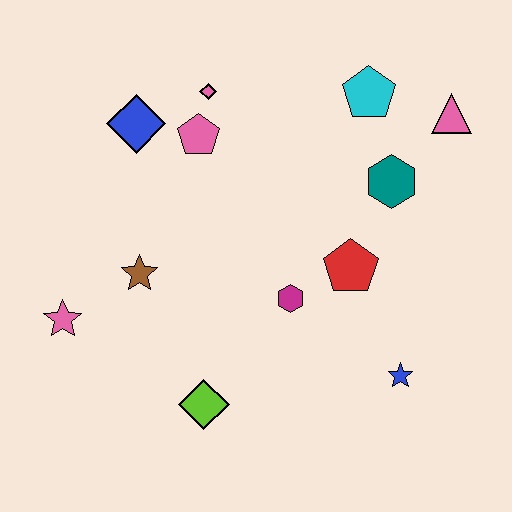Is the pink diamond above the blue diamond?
Yes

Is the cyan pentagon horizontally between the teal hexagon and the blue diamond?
Yes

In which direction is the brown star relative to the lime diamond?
The brown star is above the lime diamond.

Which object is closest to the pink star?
The brown star is closest to the pink star.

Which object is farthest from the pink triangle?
The pink star is farthest from the pink triangle.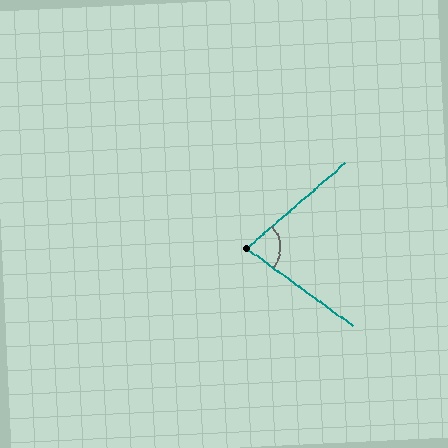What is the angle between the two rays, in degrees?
Approximately 77 degrees.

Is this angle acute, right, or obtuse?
It is acute.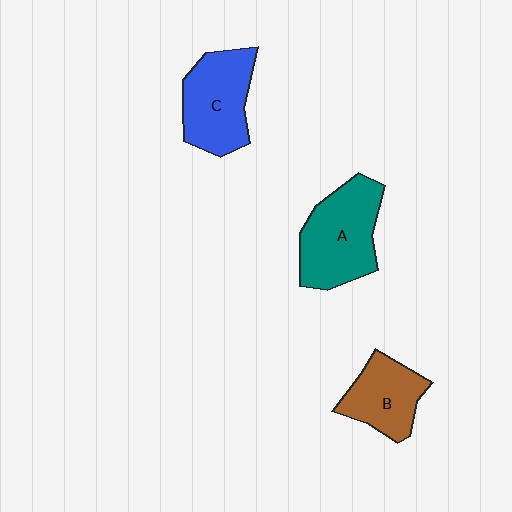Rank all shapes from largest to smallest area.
From largest to smallest: A (teal), C (blue), B (brown).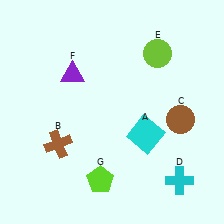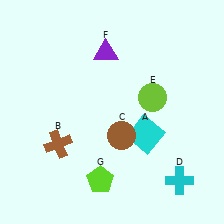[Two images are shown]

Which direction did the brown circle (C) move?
The brown circle (C) moved left.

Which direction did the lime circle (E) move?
The lime circle (E) moved down.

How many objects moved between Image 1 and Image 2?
3 objects moved between the two images.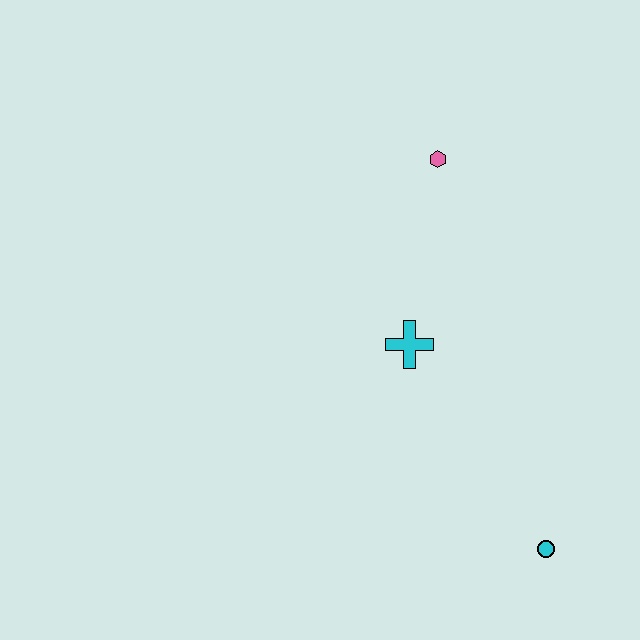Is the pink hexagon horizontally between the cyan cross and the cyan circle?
Yes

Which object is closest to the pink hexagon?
The cyan cross is closest to the pink hexagon.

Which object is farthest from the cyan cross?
The cyan circle is farthest from the cyan cross.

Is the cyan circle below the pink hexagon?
Yes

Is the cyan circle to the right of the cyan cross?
Yes